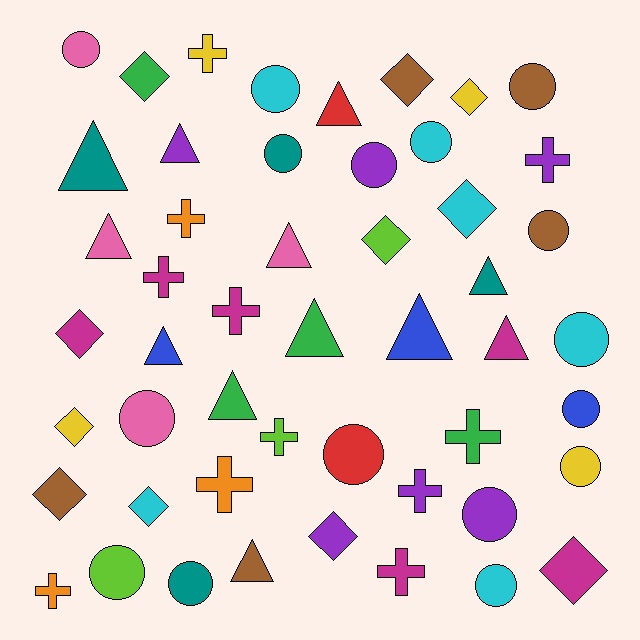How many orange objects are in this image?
There are 3 orange objects.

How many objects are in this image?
There are 50 objects.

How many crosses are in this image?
There are 11 crosses.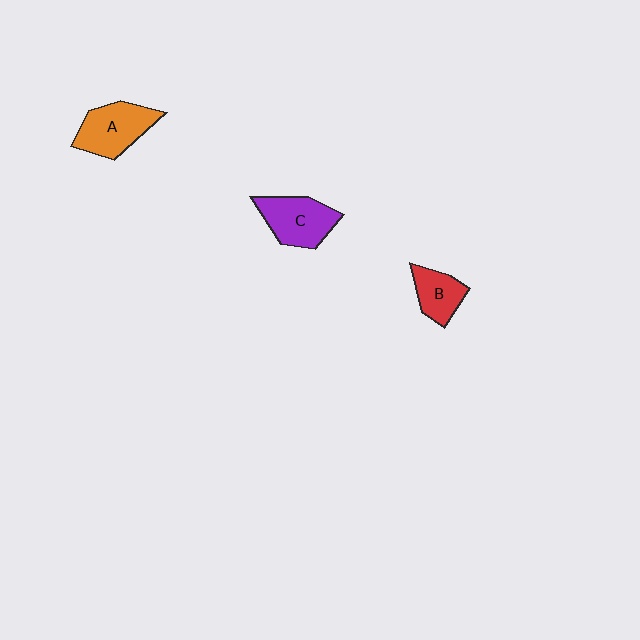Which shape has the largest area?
Shape A (orange).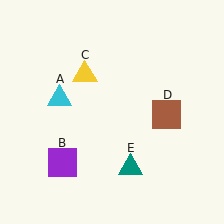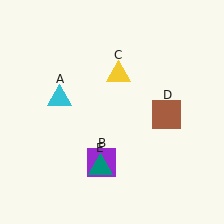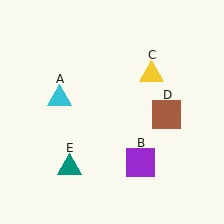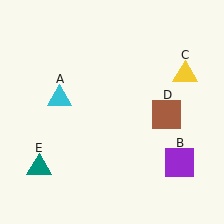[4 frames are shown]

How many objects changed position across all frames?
3 objects changed position: purple square (object B), yellow triangle (object C), teal triangle (object E).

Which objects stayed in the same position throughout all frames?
Cyan triangle (object A) and brown square (object D) remained stationary.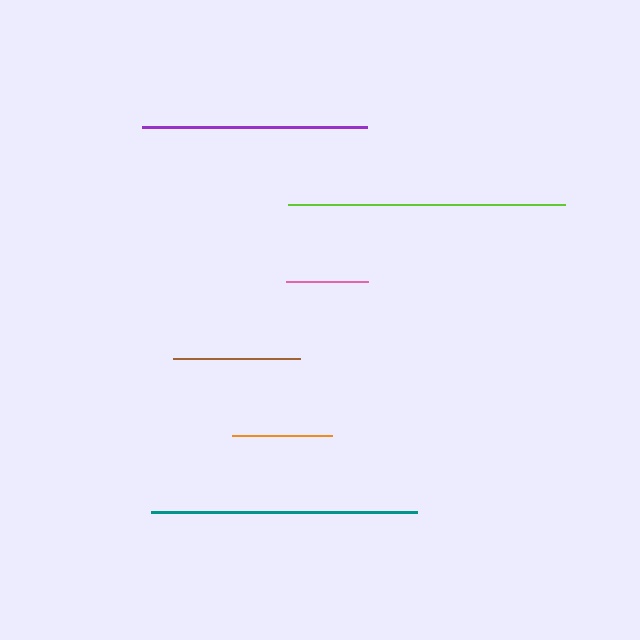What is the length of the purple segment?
The purple segment is approximately 225 pixels long.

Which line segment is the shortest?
The pink line is the shortest at approximately 81 pixels.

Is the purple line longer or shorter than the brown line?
The purple line is longer than the brown line.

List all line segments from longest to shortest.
From longest to shortest: lime, teal, purple, brown, orange, pink.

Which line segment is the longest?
The lime line is the longest at approximately 277 pixels.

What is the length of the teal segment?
The teal segment is approximately 267 pixels long.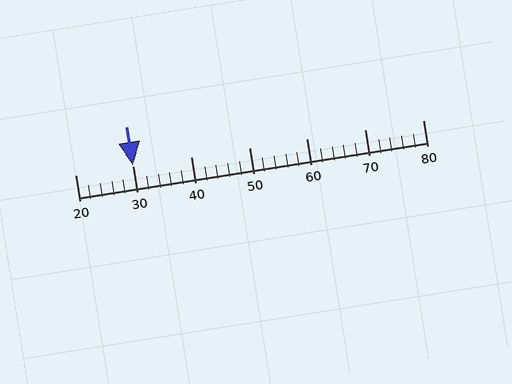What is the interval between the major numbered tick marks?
The major tick marks are spaced 10 units apart.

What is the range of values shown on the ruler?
The ruler shows values from 20 to 80.